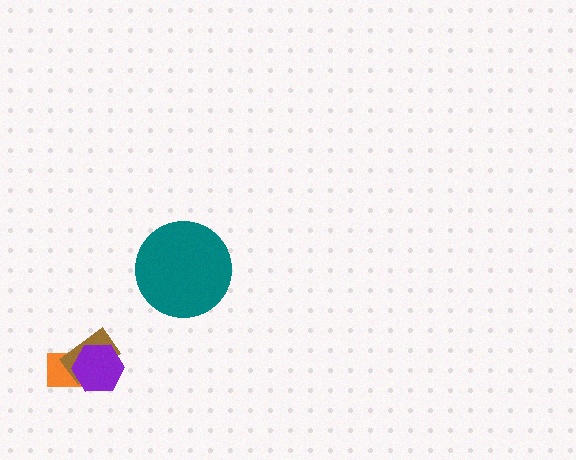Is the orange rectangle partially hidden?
Yes, it is partially covered by another shape.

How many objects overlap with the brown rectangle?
2 objects overlap with the brown rectangle.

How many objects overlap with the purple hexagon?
2 objects overlap with the purple hexagon.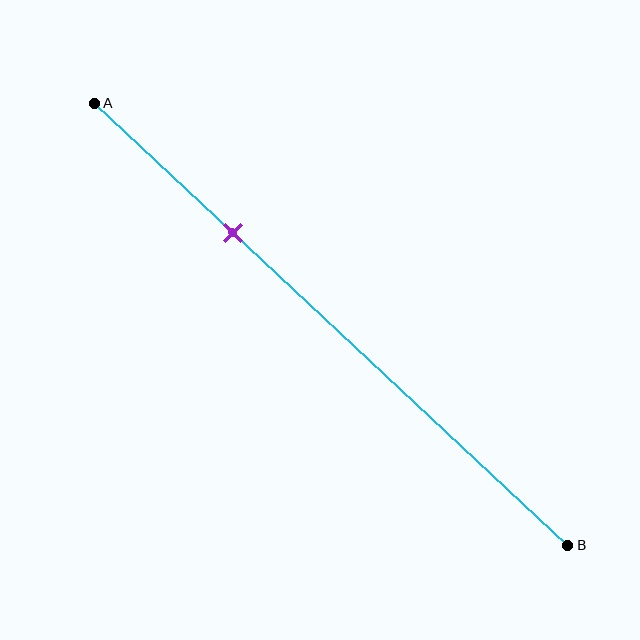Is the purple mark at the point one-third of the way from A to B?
No, the mark is at about 30% from A, not at the 33% one-third point.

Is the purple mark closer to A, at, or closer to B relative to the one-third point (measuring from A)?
The purple mark is closer to point A than the one-third point of segment AB.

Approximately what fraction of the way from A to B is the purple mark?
The purple mark is approximately 30% of the way from A to B.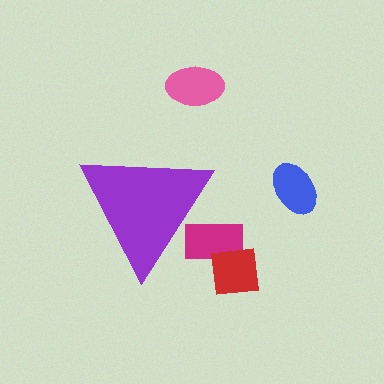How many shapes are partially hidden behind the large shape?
1 shape is partially hidden.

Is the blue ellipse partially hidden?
No, the blue ellipse is fully visible.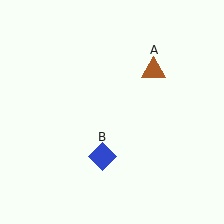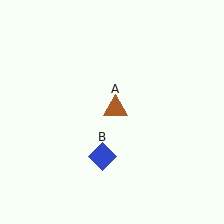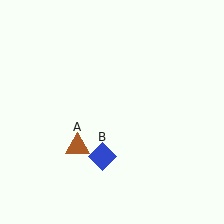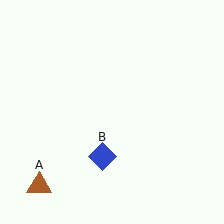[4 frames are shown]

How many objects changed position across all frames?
1 object changed position: brown triangle (object A).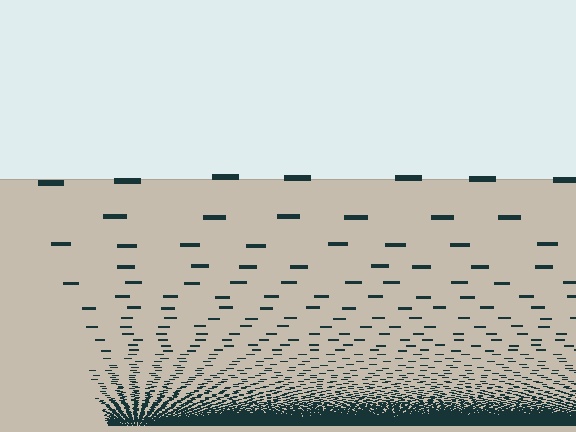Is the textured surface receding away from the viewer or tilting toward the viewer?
The surface appears to tilt toward the viewer. Texture elements get larger and sparser toward the top.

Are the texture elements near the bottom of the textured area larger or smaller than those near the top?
Smaller. The gradient is inverted — elements near the bottom are smaller and denser.